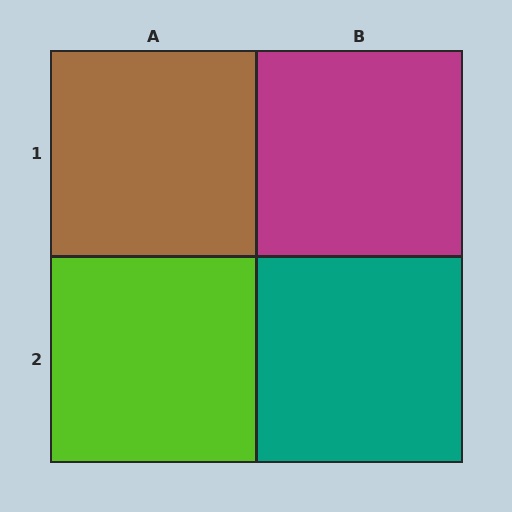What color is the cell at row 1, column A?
Brown.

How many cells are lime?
1 cell is lime.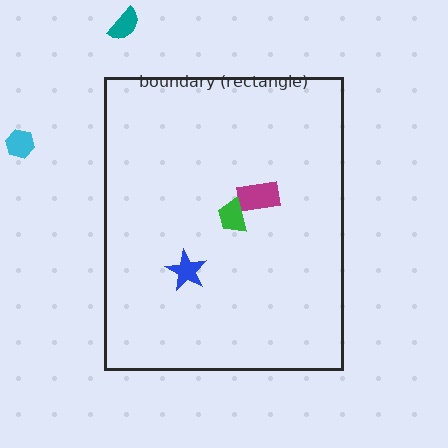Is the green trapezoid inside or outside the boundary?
Inside.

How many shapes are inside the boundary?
3 inside, 2 outside.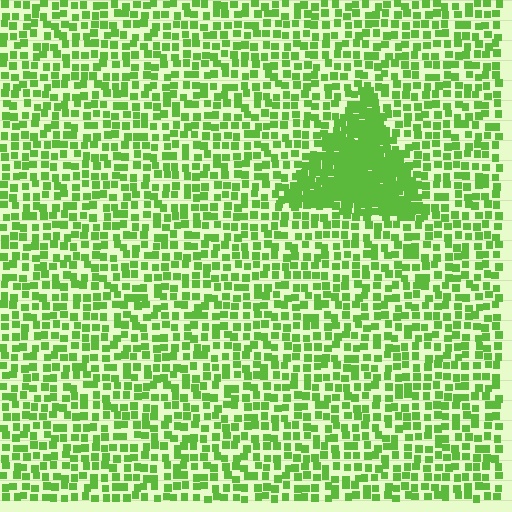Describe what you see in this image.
The image contains small lime elements arranged at two different densities. A triangle-shaped region is visible where the elements are more densely packed than the surrounding area.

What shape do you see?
I see a triangle.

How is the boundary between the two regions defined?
The boundary is defined by a change in element density (approximately 2.5x ratio). All elements are the same color, size, and shape.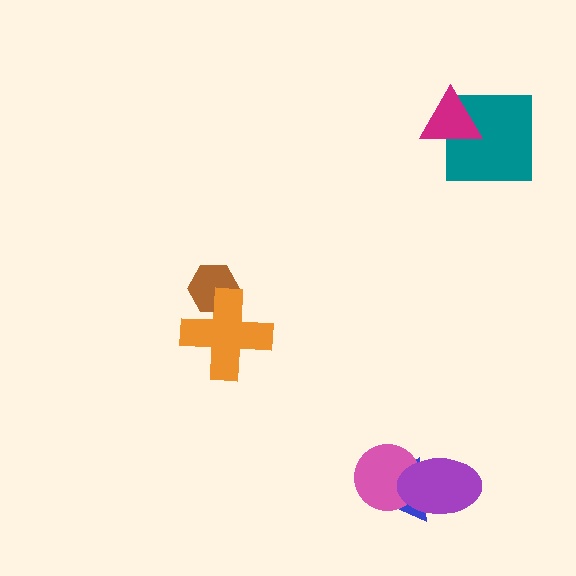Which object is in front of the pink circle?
The purple ellipse is in front of the pink circle.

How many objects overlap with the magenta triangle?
1 object overlaps with the magenta triangle.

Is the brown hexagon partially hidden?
Yes, it is partially covered by another shape.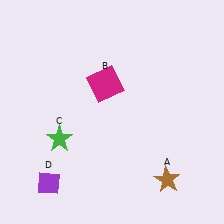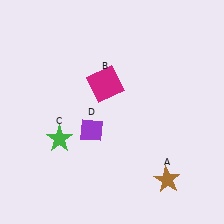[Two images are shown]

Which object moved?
The purple diamond (D) moved up.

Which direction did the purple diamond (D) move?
The purple diamond (D) moved up.